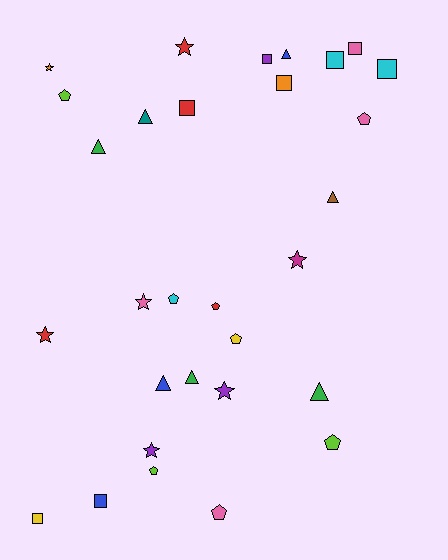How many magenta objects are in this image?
There is 1 magenta object.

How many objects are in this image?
There are 30 objects.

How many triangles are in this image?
There are 7 triangles.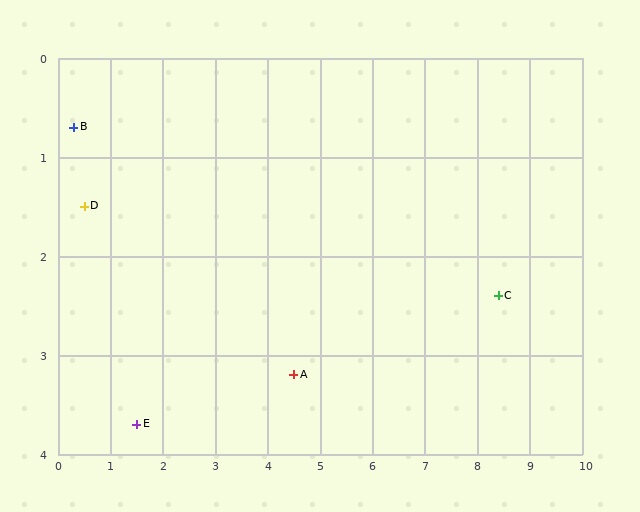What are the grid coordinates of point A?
Point A is at approximately (4.5, 3.2).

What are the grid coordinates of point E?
Point E is at approximately (1.5, 3.7).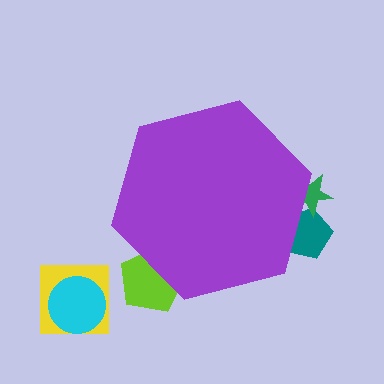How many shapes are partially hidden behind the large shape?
3 shapes are partially hidden.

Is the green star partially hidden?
Yes, the green star is partially hidden behind the purple hexagon.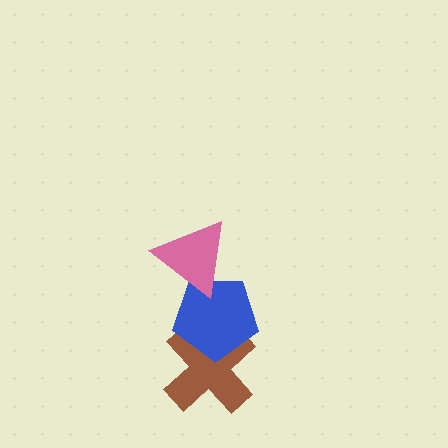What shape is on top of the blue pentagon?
The pink triangle is on top of the blue pentagon.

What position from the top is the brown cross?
The brown cross is 3rd from the top.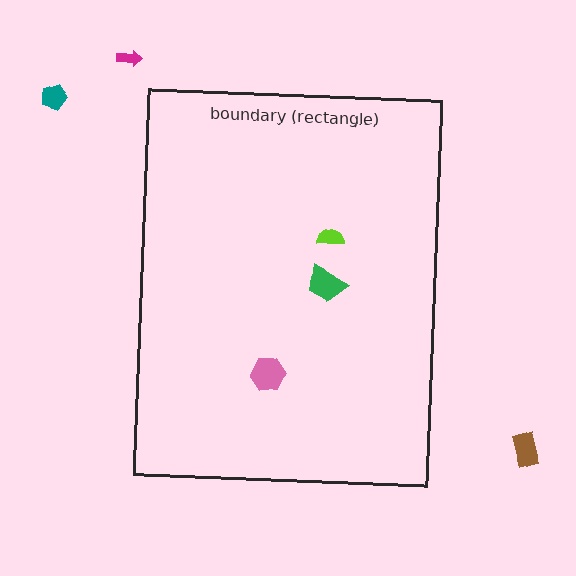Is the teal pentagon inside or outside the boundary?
Outside.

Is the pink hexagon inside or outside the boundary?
Inside.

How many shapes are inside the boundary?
3 inside, 3 outside.